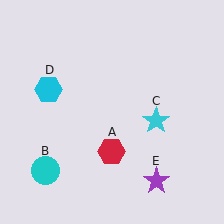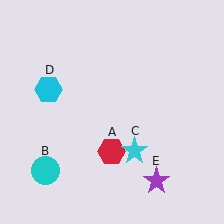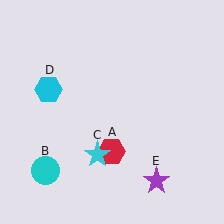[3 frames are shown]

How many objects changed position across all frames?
1 object changed position: cyan star (object C).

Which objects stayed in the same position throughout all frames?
Red hexagon (object A) and cyan circle (object B) and cyan hexagon (object D) and purple star (object E) remained stationary.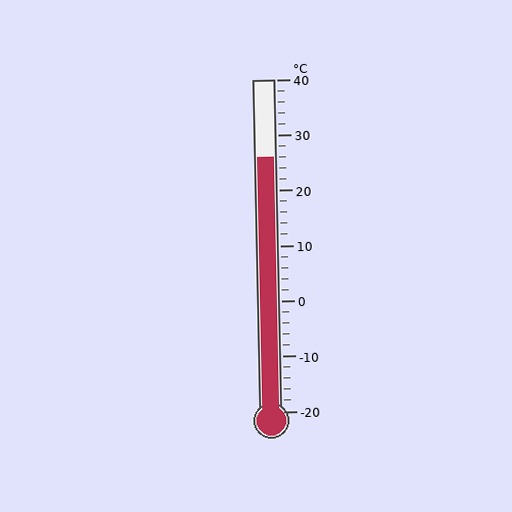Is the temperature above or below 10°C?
The temperature is above 10°C.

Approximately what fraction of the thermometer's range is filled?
The thermometer is filled to approximately 75% of its range.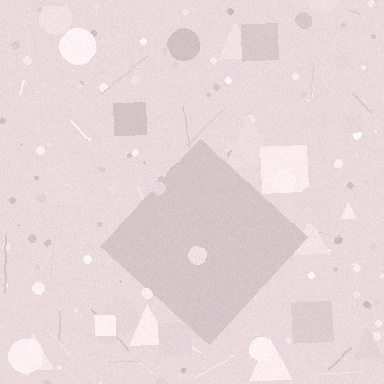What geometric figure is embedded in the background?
A diamond is embedded in the background.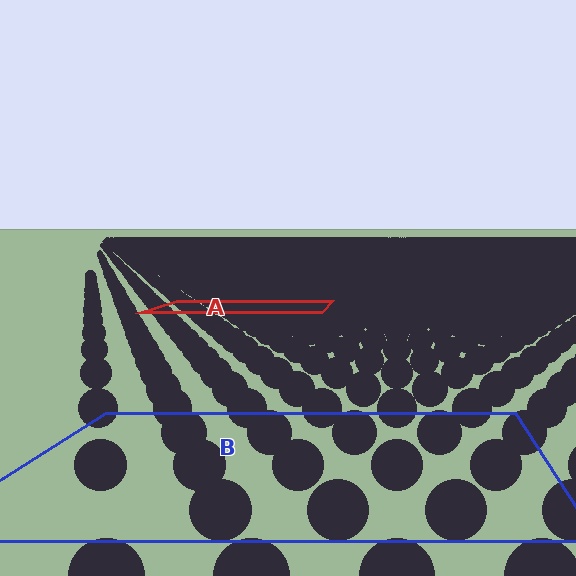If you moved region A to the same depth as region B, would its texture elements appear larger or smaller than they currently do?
They would appear larger. At a closer depth, the same texture elements are projected at a bigger on-screen size.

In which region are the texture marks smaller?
The texture marks are smaller in region A, because it is farther away.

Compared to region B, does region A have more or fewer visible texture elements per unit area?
Region A has more texture elements per unit area — they are packed more densely because it is farther away.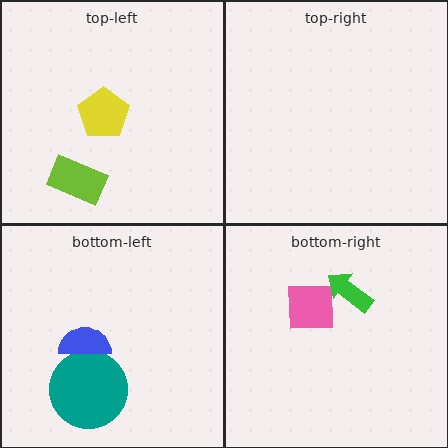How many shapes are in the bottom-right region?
2.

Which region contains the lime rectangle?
The top-left region.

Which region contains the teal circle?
The bottom-left region.